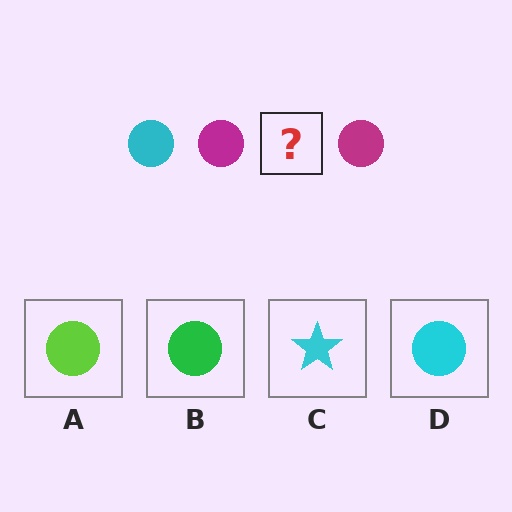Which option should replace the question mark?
Option D.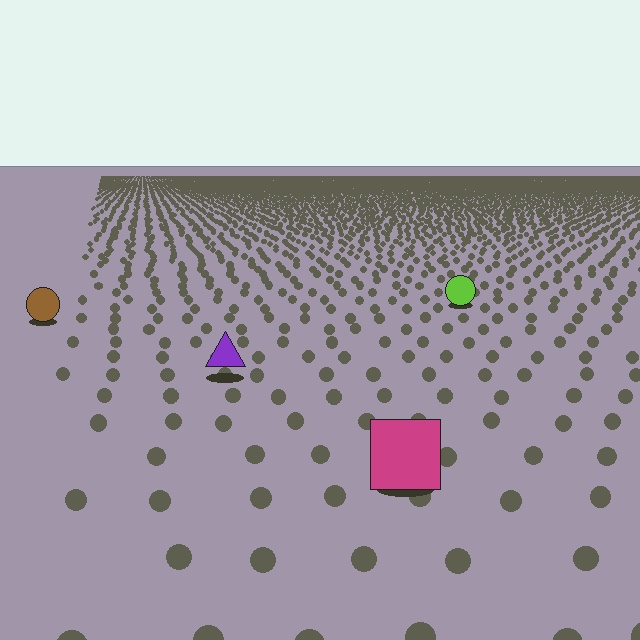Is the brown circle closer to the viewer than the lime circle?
Yes. The brown circle is closer — you can tell from the texture gradient: the ground texture is coarser near it.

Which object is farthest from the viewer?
The lime circle is farthest from the viewer. It appears smaller and the ground texture around it is denser.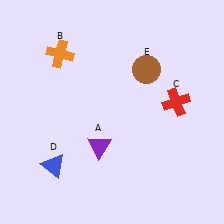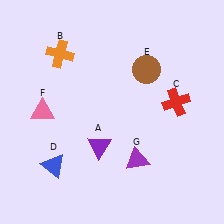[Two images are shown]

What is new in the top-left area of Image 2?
A pink triangle (F) was added in the top-left area of Image 2.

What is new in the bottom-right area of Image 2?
A purple triangle (G) was added in the bottom-right area of Image 2.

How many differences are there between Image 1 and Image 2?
There are 2 differences between the two images.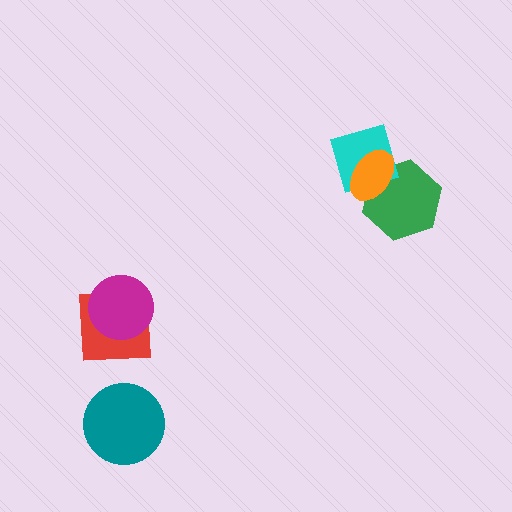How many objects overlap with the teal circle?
0 objects overlap with the teal circle.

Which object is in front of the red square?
The magenta circle is in front of the red square.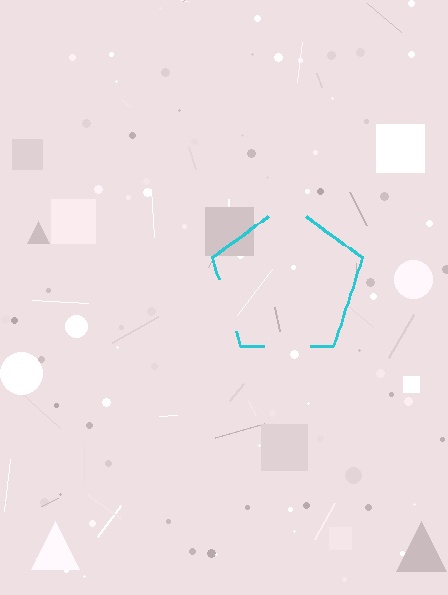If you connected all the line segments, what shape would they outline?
They would outline a pentagon.